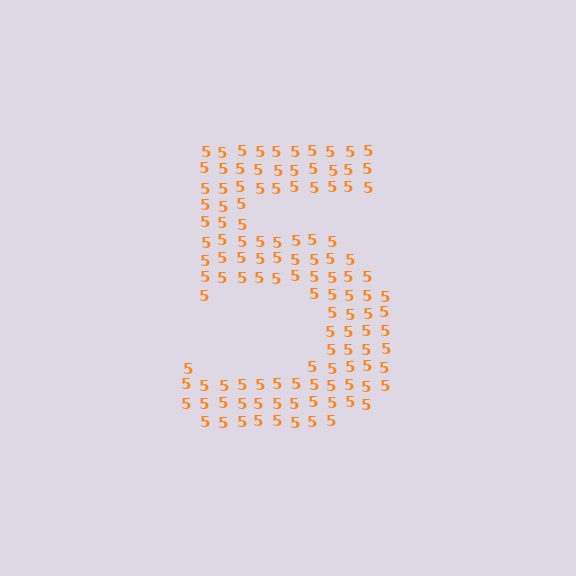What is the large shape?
The large shape is the digit 5.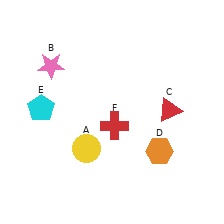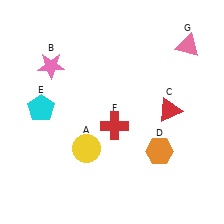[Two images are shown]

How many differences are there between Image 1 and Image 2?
There is 1 difference between the two images.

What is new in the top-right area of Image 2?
A pink triangle (G) was added in the top-right area of Image 2.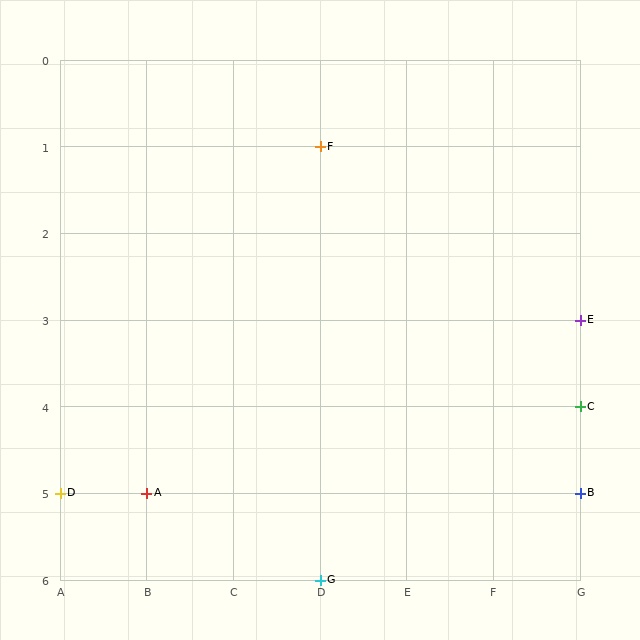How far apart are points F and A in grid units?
Points F and A are 2 columns and 4 rows apart (about 4.5 grid units diagonally).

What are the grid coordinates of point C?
Point C is at grid coordinates (G, 4).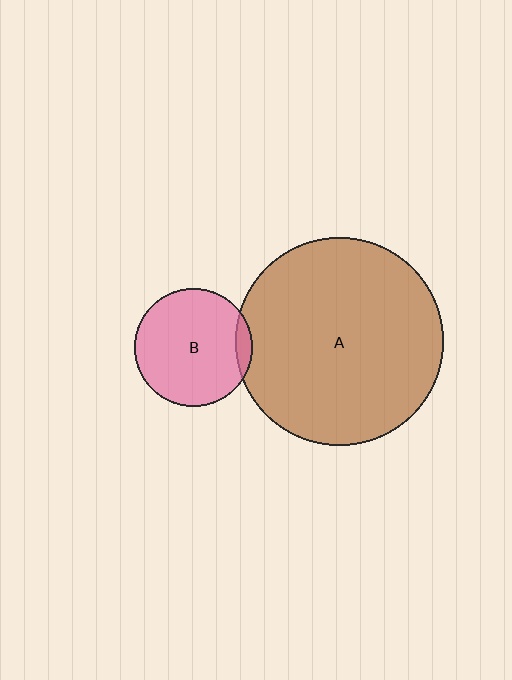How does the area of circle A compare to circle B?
Approximately 3.1 times.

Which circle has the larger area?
Circle A (brown).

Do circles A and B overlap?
Yes.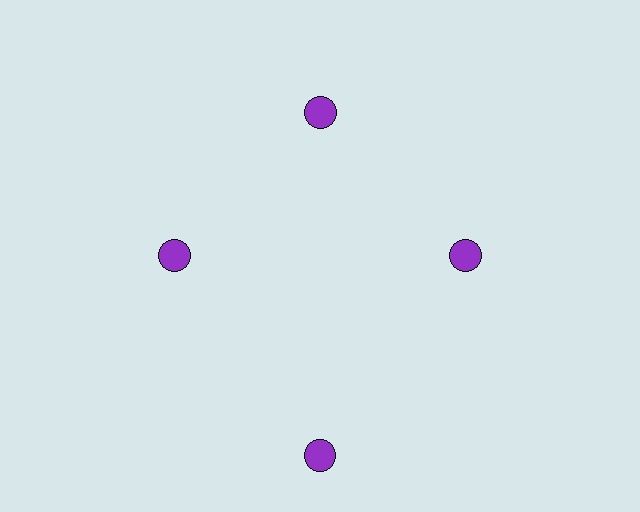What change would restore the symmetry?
The symmetry would be restored by moving it inward, back onto the ring so that all 4 circles sit at equal angles and equal distance from the center.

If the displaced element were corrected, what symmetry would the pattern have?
It would have 4-fold rotational symmetry — the pattern would map onto itself every 90 degrees.